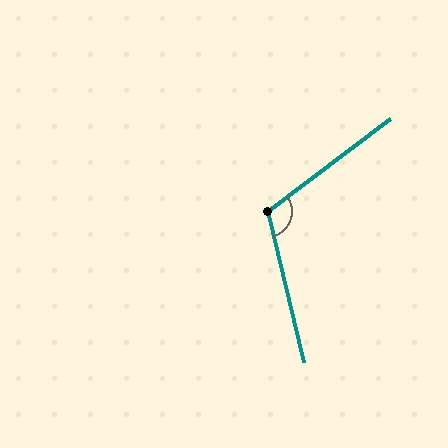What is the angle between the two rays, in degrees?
Approximately 114 degrees.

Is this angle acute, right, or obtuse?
It is obtuse.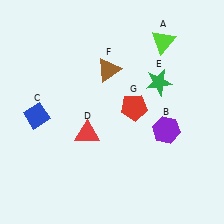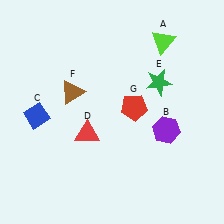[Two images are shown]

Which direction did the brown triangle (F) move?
The brown triangle (F) moved left.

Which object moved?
The brown triangle (F) moved left.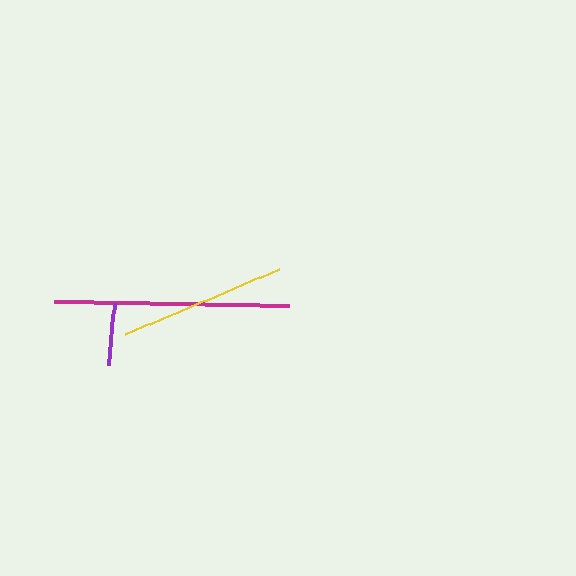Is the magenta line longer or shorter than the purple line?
The magenta line is longer than the purple line.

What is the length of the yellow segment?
The yellow segment is approximately 168 pixels long.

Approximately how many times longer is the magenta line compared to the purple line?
The magenta line is approximately 3.8 times the length of the purple line.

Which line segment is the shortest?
The purple line is the shortest at approximately 62 pixels.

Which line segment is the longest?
The magenta line is the longest at approximately 235 pixels.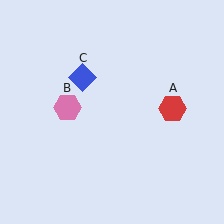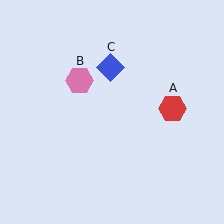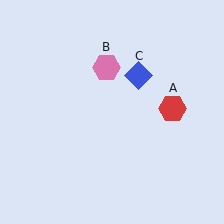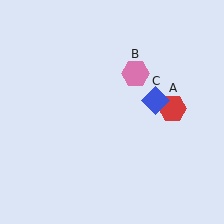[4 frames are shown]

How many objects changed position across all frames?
2 objects changed position: pink hexagon (object B), blue diamond (object C).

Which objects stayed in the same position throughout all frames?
Red hexagon (object A) remained stationary.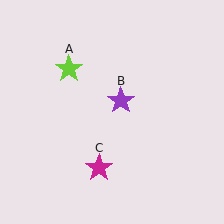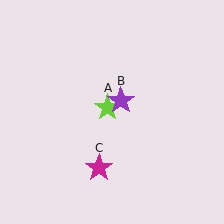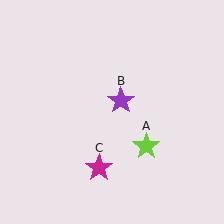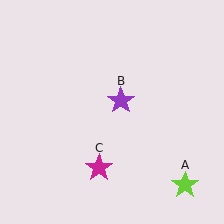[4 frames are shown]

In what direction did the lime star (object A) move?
The lime star (object A) moved down and to the right.